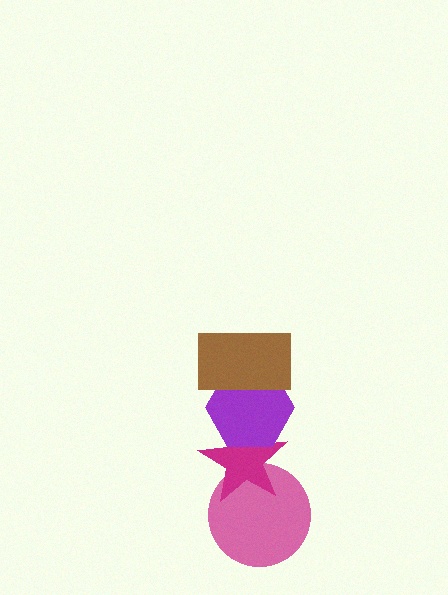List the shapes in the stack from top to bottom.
From top to bottom: the brown rectangle, the purple hexagon, the magenta star, the pink circle.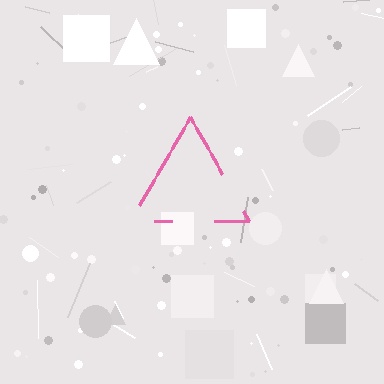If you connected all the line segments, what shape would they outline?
They would outline a triangle.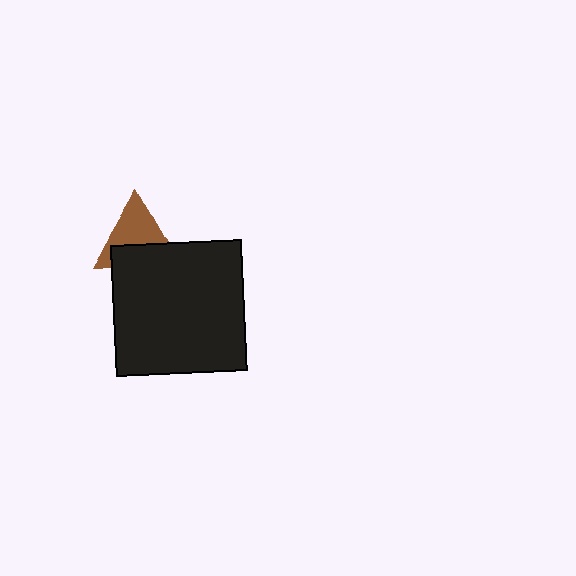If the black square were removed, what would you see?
You would see the complete brown triangle.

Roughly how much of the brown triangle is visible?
About half of it is visible (roughly 58%).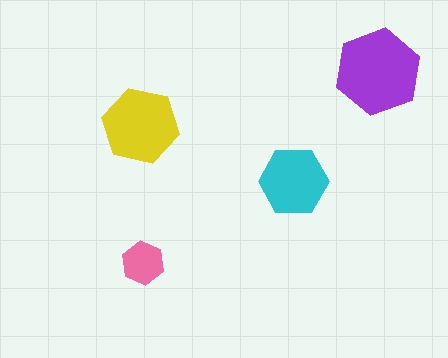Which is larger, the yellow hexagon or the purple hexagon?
The purple one.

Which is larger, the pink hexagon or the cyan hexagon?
The cyan one.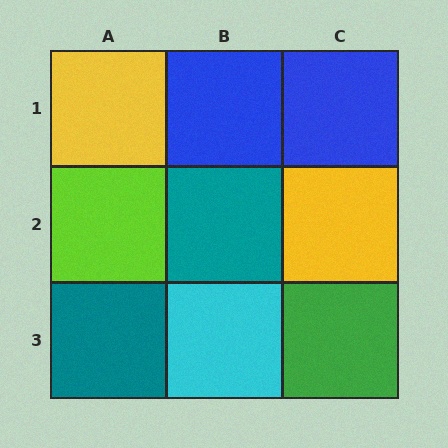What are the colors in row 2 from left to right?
Lime, teal, yellow.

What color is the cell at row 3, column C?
Green.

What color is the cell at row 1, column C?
Blue.